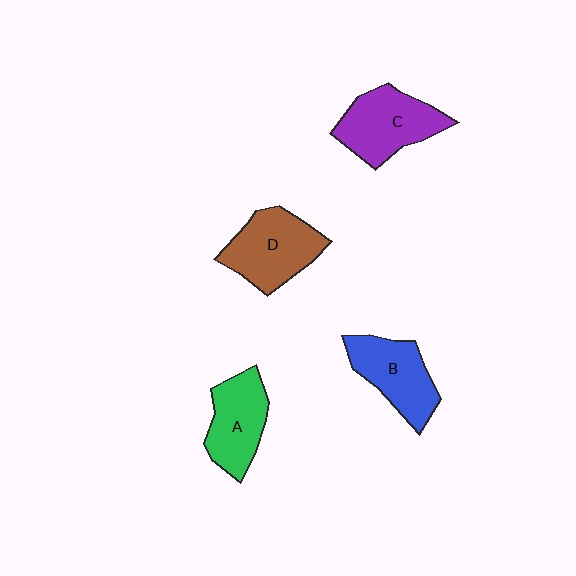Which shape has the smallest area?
Shape A (green).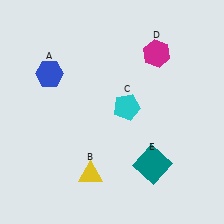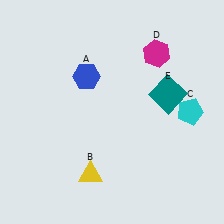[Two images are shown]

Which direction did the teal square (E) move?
The teal square (E) moved up.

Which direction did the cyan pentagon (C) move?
The cyan pentagon (C) moved right.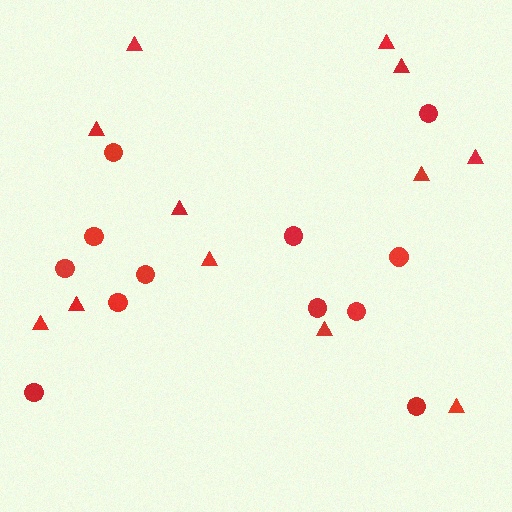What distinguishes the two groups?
There are 2 groups: one group of circles (12) and one group of triangles (12).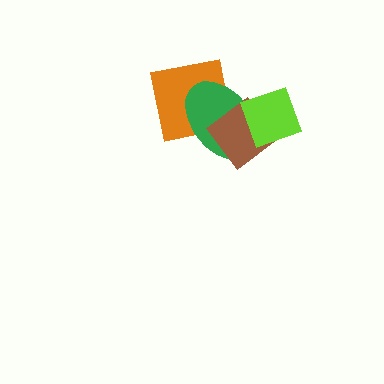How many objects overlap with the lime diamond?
2 objects overlap with the lime diamond.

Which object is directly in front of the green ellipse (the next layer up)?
The brown diamond is directly in front of the green ellipse.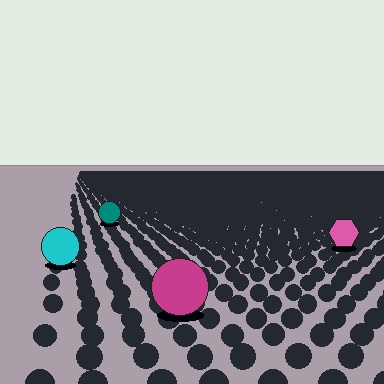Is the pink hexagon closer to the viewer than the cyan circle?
No. The cyan circle is closer — you can tell from the texture gradient: the ground texture is coarser near it.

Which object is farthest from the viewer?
The teal circle is farthest from the viewer. It appears smaller and the ground texture around it is denser.